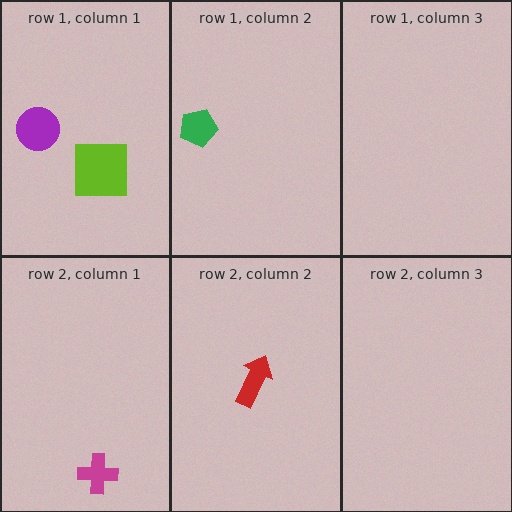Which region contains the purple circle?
The row 1, column 1 region.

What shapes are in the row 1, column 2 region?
The green pentagon.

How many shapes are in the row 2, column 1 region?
1.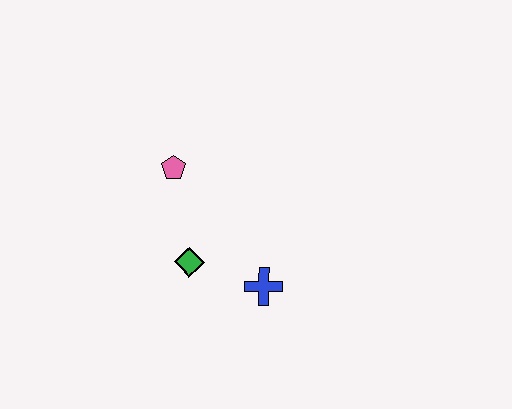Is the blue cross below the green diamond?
Yes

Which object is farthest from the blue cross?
The pink pentagon is farthest from the blue cross.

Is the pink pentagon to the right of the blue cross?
No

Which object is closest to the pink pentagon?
The green diamond is closest to the pink pentagon.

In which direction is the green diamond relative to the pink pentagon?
The green diamond is below the pink pentagon.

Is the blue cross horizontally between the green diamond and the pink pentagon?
No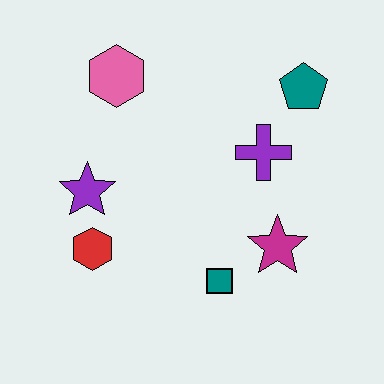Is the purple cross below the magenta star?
No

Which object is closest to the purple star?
The red hexagon is closest to the purple star.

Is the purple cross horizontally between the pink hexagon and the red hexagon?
No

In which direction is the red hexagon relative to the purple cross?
The red hexagon is to the left of the purple cross.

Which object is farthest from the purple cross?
The red hexagon is farthest from the purple cross.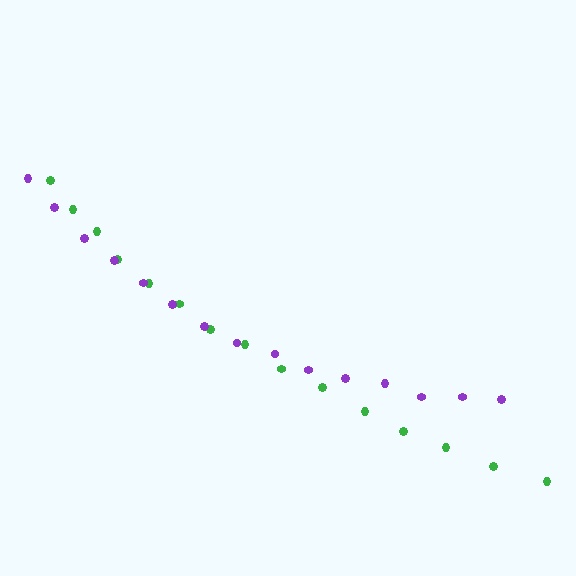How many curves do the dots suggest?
There are 2 distinct paths.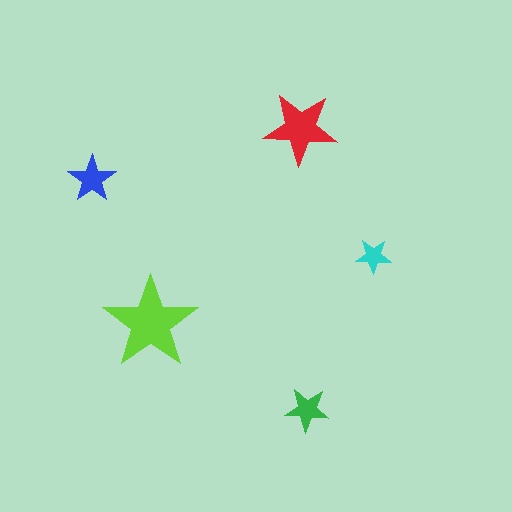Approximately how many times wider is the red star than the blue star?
About 1.5 times wider.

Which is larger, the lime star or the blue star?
The lime one.